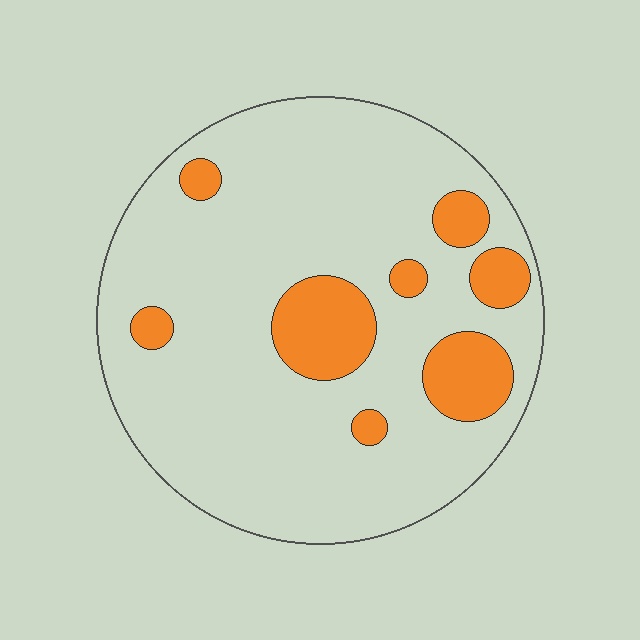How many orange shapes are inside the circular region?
8.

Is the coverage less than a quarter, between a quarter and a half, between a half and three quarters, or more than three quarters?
Less than a quarter.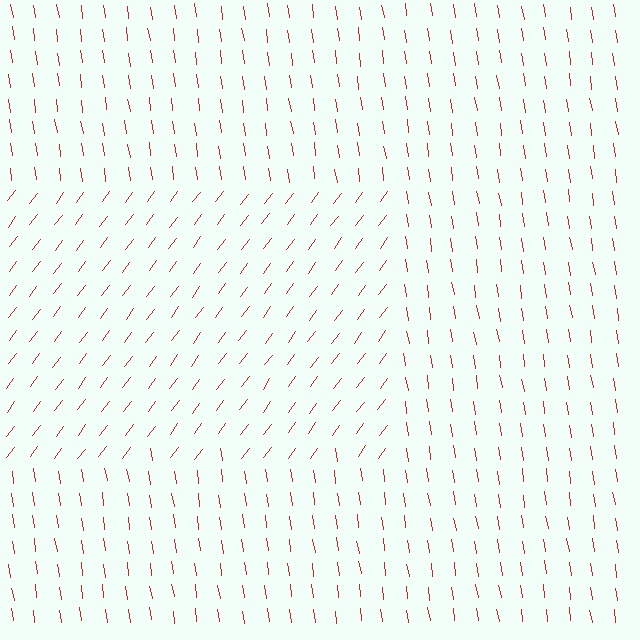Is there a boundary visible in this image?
Yes, there is a texture boundary formed by a change in line orientation.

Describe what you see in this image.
The image is filled with small red line segments. A rectangle region in the image has lines oriented differently from the surrounding lines, creating a visible texture boundary.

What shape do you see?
I see a rectangle.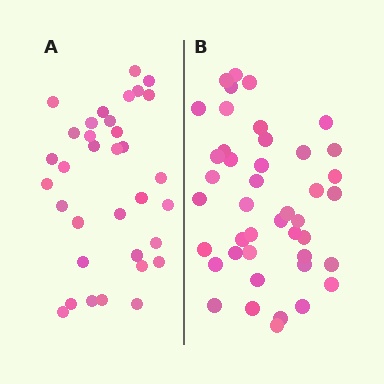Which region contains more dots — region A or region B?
Region B (the right region) has more dots.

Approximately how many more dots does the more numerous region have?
Region B has roughly 8 or so more dots than region A.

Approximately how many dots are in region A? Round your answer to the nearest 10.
About 30 dots. (The exact count is 34, which rounds to 30.)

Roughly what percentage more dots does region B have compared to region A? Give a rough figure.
About 25% more.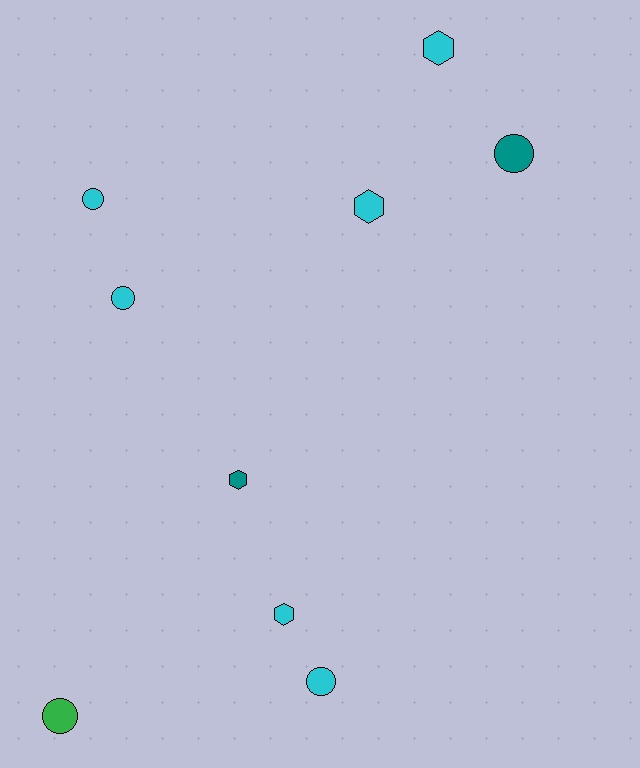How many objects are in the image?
There are 9 objects.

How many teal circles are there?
There is 1 teal circle.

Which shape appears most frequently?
Circle, with 5 objects.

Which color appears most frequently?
Cyan, with 6 objects.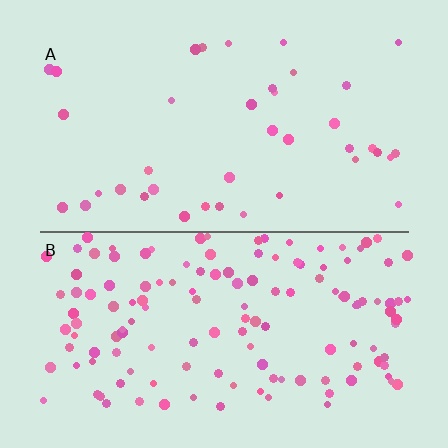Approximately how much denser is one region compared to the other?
Approximately 3.5× — region B over region A.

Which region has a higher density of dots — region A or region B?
B (the bottom).